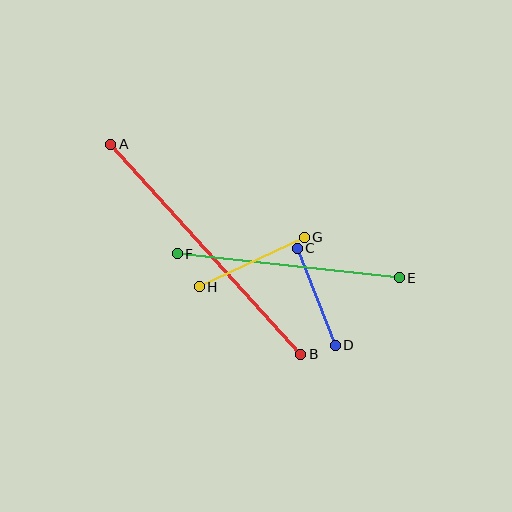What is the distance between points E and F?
The distance is approximately 223 pixels.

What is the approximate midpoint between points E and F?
The midpoint is at approximately (288, 266) pixels.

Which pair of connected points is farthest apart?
Points A and B are farthest apart.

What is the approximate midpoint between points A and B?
The midpoint is at approximately (206, 249) pixels.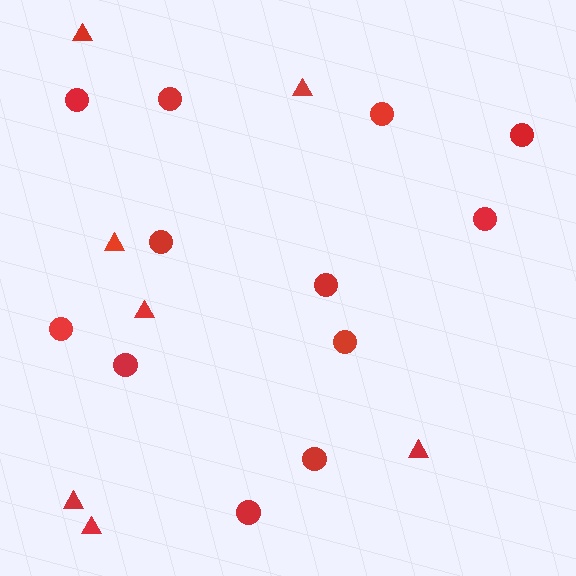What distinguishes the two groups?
There are 2 groups: one group of triangles (7) and one group of circles (12).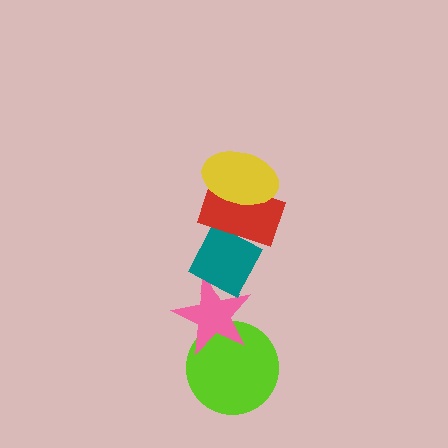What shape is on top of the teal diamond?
The red rectangle is on top of the teal diamond.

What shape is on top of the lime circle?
The pink star is on top of the lime circle.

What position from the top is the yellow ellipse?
The yellow ellipse is 1st from the top.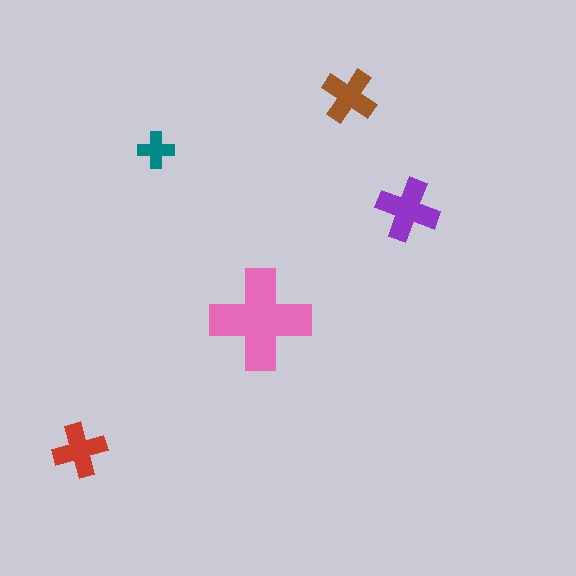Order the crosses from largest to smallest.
the pink one, the purple one, the brown one, the red one, the teal one.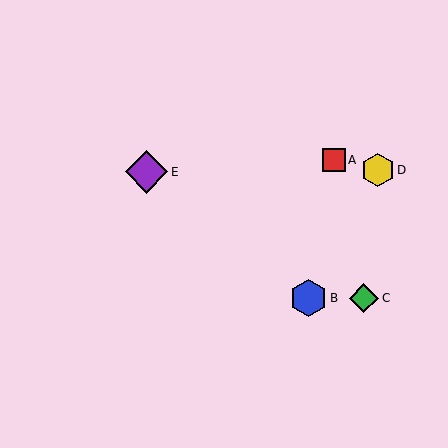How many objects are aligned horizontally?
2 objects (B, C) are aligned horizontally.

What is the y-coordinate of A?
Object A is at y≈160.